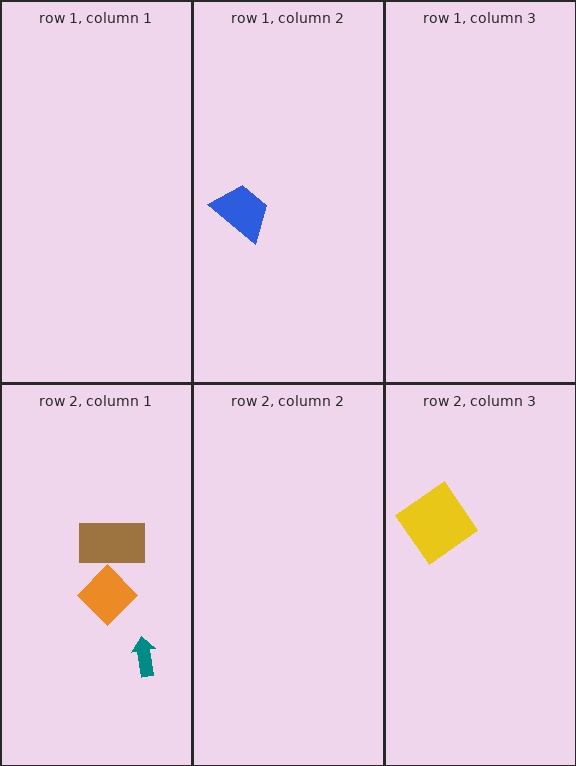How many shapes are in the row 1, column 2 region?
1.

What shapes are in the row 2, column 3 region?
The yellow diamond.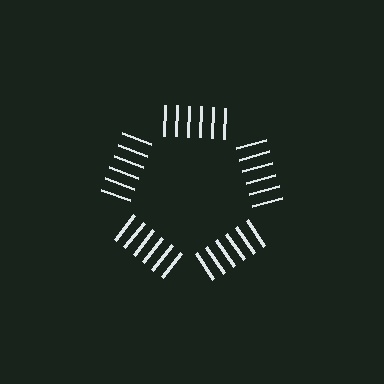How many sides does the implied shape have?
5 sides — the line-ends trace a pentagon.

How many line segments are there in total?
30 — 6 along each of the 5 edges.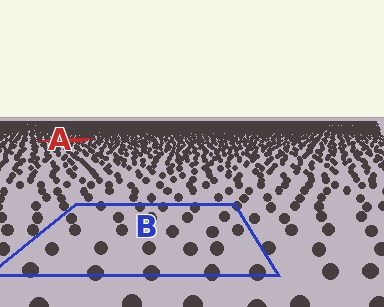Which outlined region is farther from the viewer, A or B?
Region A is farther from the viewer — the texture elements inside it appear smaller and more densely packed.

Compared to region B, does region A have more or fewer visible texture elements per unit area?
Region A has more texture elements per unit area — they are packed more densely because it is farther away.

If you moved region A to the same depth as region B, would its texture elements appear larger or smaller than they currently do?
They would appear larger. At a closer depth, the same texture elements are projected at a bigger on-screen size.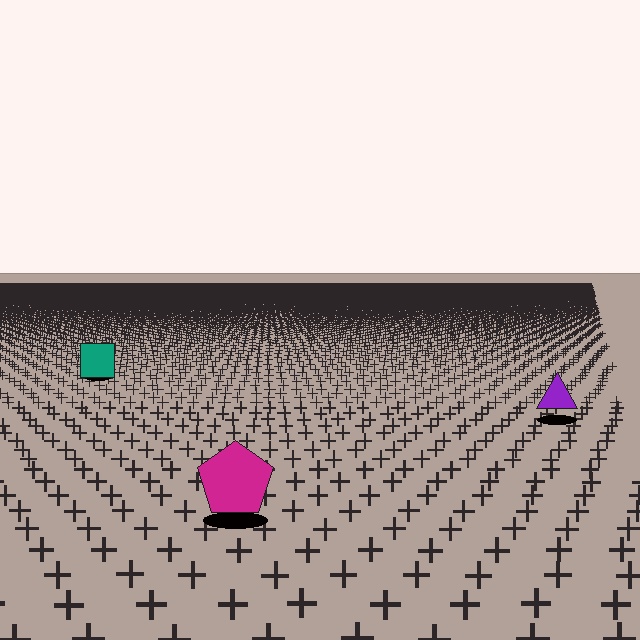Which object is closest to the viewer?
The magenta pentagon is closest. The texture marks near it are larger and more spread out.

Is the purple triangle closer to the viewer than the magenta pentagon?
No. The magenta pentagon is closer — you can tell from the texture gradient: the ground texture is coarser near it.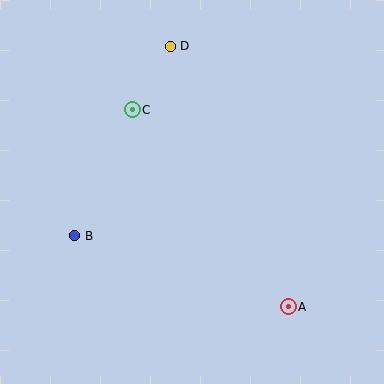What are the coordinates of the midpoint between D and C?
The midpoint between D and C is at (151, 78).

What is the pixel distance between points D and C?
The distance between D and C is 74 pixels.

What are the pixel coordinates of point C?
Point C is at (132, 110).